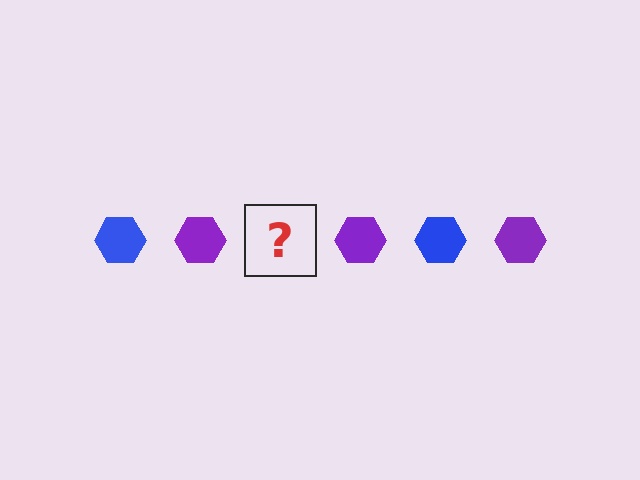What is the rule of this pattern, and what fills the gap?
The rule is that the pattern cycles through blue, purple hexagons. The gap should be filled with a blue hexagon.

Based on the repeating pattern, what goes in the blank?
The blank should be a blue hexagon.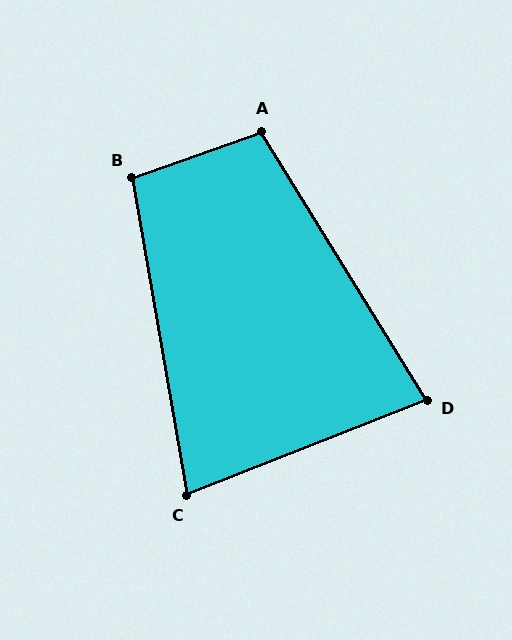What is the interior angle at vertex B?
Approximately 100 degrees (obtuse).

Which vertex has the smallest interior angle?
C, at approximately 78 degrees.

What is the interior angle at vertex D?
Approximately 80 degrees (acute).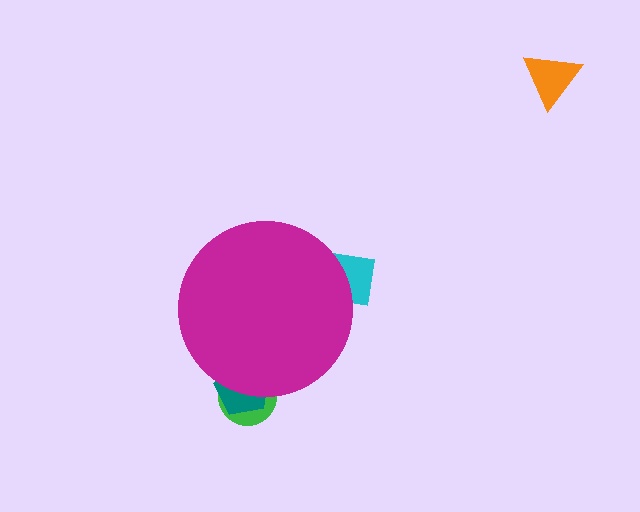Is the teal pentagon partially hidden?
Yes, the teal pentagon is partially hidden behind the magenta circle.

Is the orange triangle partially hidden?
No, the orange triangle is fully visible.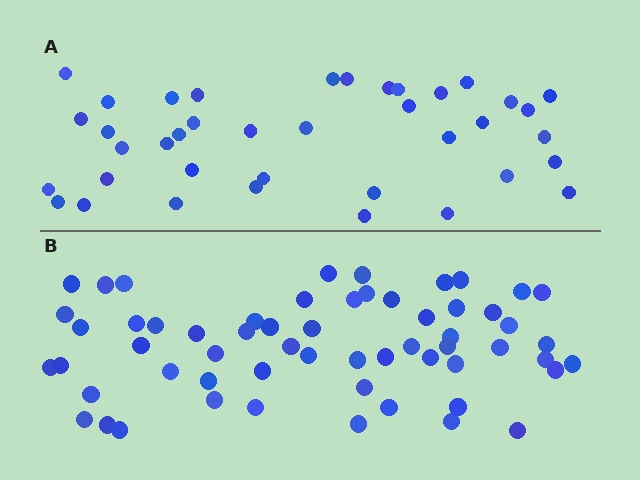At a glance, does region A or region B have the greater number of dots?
Region B (the bottom region) has more dots.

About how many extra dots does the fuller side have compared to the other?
Region B has approximately 20 more dots than region A.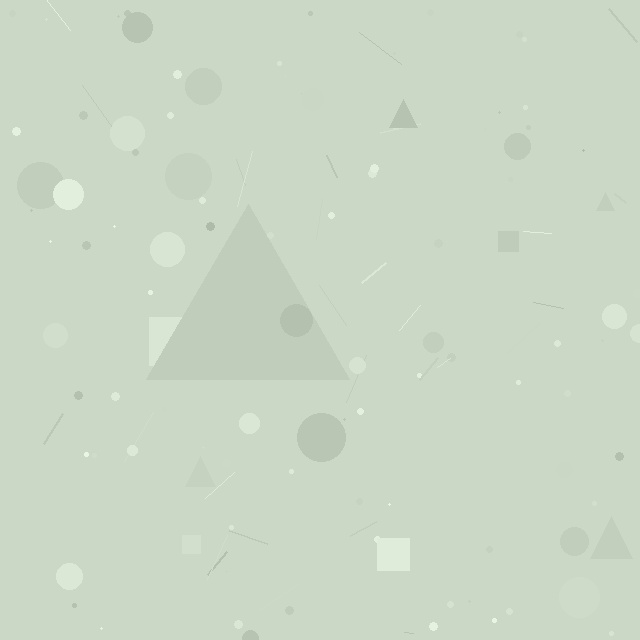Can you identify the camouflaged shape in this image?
The camouflaged shape is a triangle.